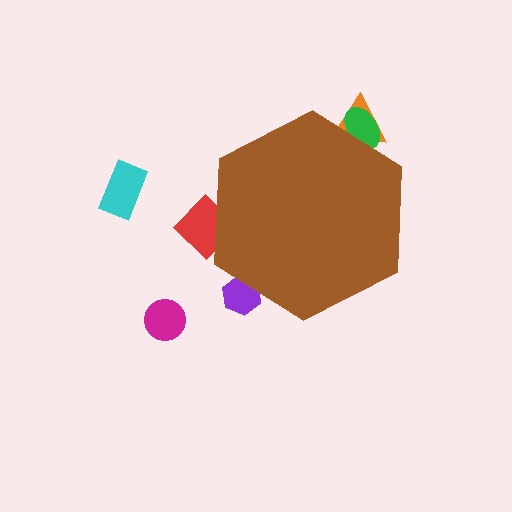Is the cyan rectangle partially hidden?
No, the cyan rectangle is fully visible.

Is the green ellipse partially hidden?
Yes, the green ellipse is partially hidden behind the brown hexagon.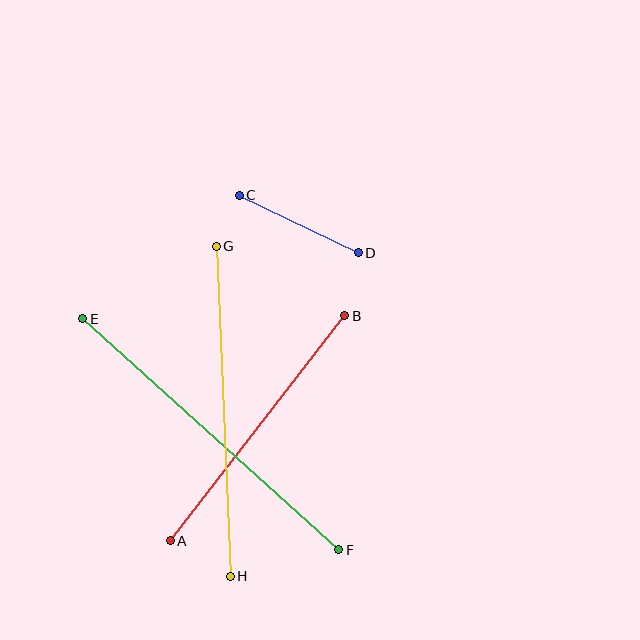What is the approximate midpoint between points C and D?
The midpoint is at approximately (299, 224) pixels.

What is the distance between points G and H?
The distance is approximately 331 pixels.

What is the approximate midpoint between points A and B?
The midpoint is at approximately (258, 428) pixels.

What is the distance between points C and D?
The distance is approximately 132 pixels.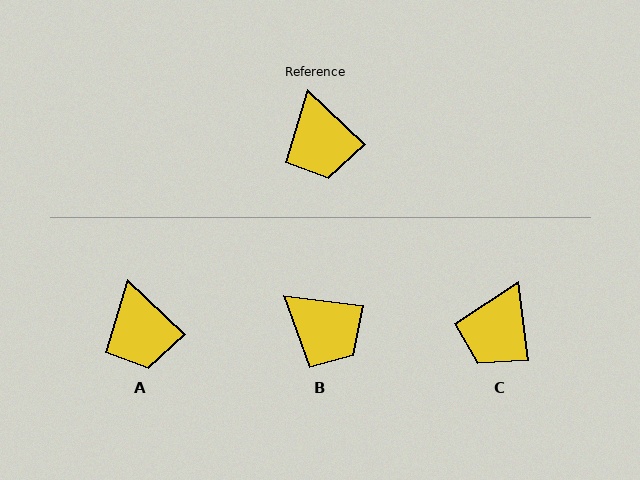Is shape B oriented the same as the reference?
No, it is off by about 36 degrees.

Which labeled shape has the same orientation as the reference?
A.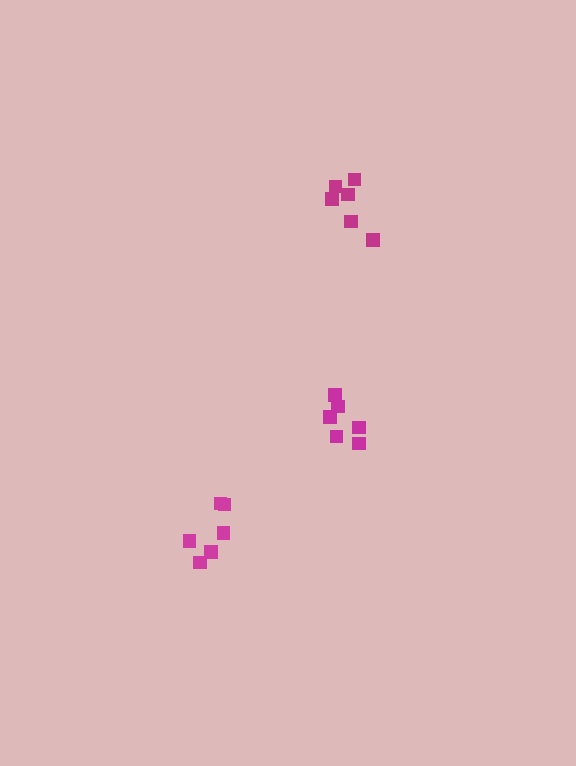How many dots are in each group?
Group 1: 6 dots, Group 2: 6 dots, Group 3: 6 dots (18 total).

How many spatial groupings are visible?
There are 3 spatial groupings.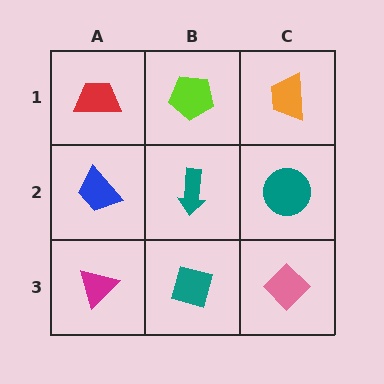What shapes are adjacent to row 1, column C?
A teal circle (row 2, column C), a lime pentagon (row 1, column B).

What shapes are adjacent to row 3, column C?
A teal circle (row 2, column C), a teal diamond (row 3, column B).